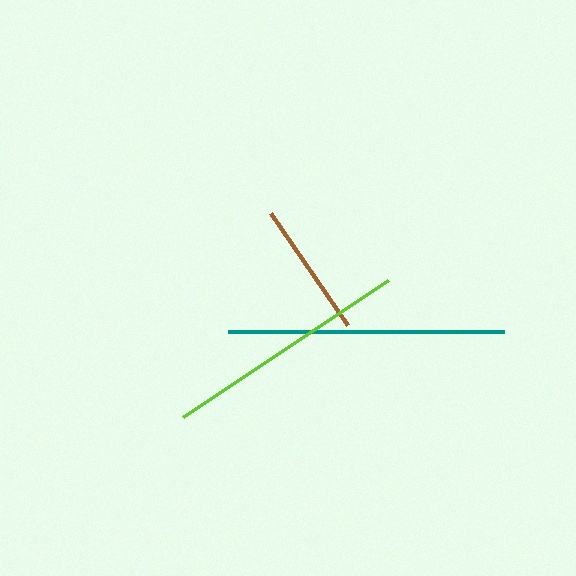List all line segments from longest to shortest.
From longest to shortest: teal, lime, brown.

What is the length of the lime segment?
The lime segment is approximately 246 pixels long.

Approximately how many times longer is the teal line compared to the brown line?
The teal line is approximately 2.0 times the length of the brown line.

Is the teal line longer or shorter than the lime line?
The teal line is longer than the lime line.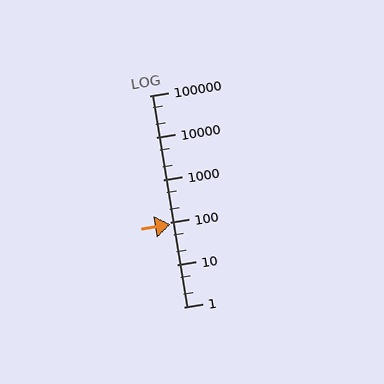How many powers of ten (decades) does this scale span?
The scale spans 5 decades, from 1 to 100000.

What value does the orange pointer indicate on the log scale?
The pointer indicates approximately 89.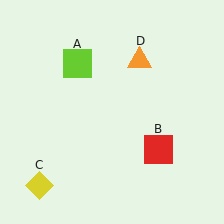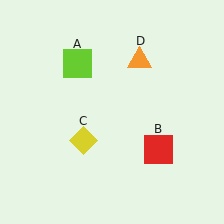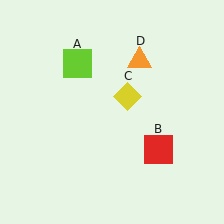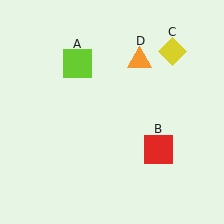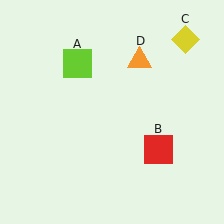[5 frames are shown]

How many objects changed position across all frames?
1 object changed position: yellow diamond (object C).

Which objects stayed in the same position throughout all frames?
Lime square (object A) and red square (object B) and orange triangle (object D) remained stationary.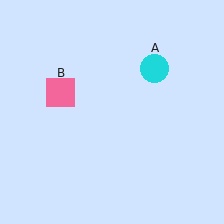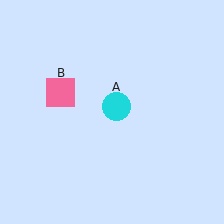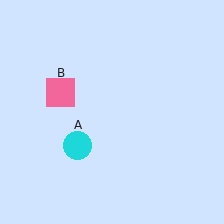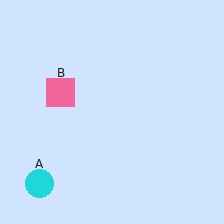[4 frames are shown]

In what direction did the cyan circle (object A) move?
The cyan circle (object A) moved down and to the left.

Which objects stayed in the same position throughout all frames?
Pink square (object B) remained stationary.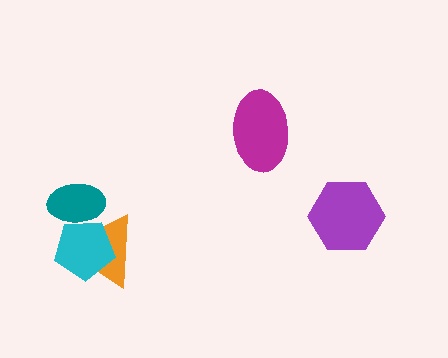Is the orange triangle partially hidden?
Yes, it is partially covered by another shape.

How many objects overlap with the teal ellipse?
2 objects overlap with the teal ellipse.